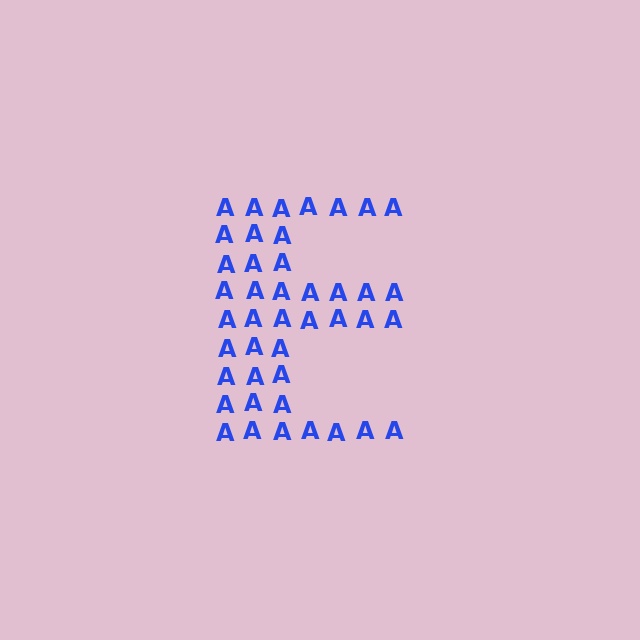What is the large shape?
The large shape is the letter E.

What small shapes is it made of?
It is made of small letter A's.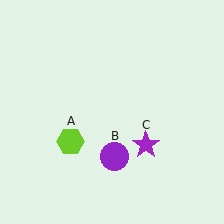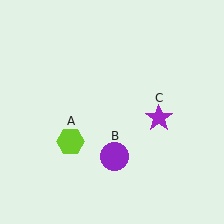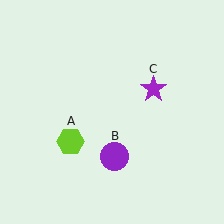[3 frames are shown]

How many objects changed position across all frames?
1 object changed position: purple star (object C).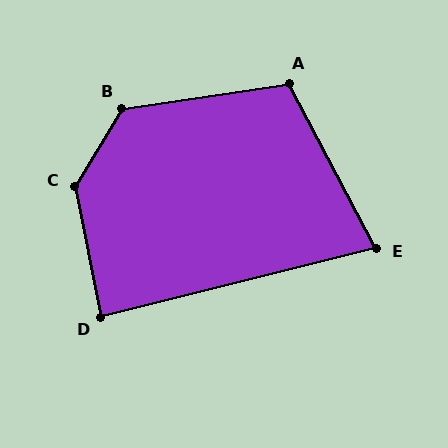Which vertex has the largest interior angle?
C, at approximately 137 degrees.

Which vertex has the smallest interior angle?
E, at approximately 76 degrees.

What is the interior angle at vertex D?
Approximately 87 degrees (approximately right).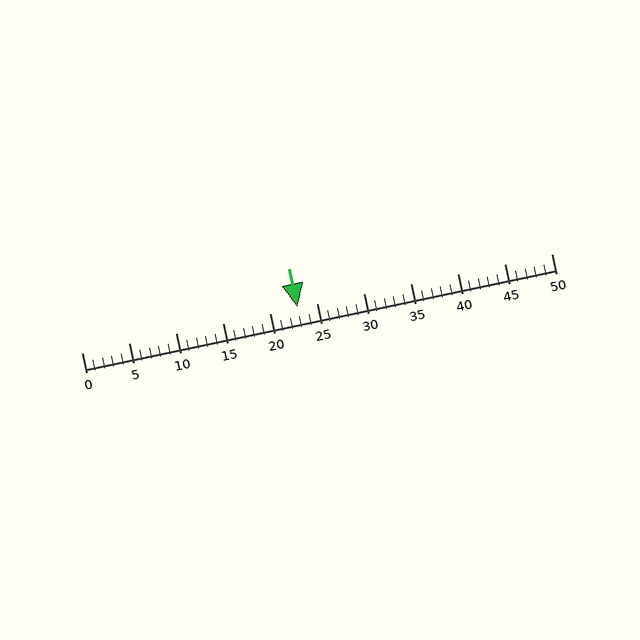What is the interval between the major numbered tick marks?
The major tick marks are spaced 5 units apart.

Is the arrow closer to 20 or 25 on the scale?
The arrow is closer to 25.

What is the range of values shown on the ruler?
The ruler shows values from 0 to 50.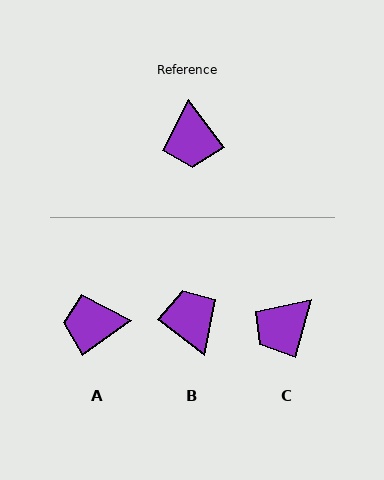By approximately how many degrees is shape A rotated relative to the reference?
Approximately 91 degrees clockwise.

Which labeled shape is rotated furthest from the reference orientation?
B, about 164 degrees away.